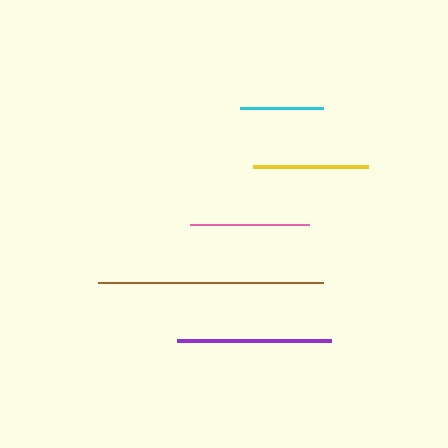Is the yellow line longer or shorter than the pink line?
The pink line is longer than the yellow line.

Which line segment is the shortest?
The cyan line is the shortest at approximately 83 pixels.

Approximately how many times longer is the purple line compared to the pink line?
The purple line is approximately 1.3 times the length of the pink line.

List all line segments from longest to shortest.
From longest to shortest: brown, purple, pink, yellow, cyan.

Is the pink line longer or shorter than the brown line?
The brown line is longer than the pink line.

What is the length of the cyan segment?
The cyan segment is approximately 83 pixels long.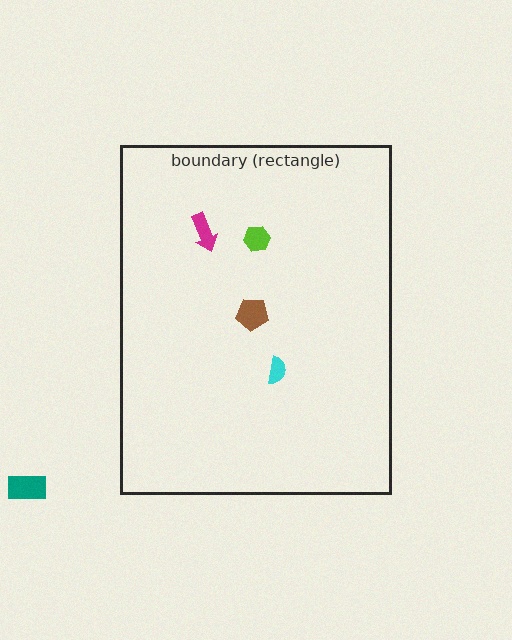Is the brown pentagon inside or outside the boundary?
Inside.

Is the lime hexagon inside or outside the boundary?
Inside.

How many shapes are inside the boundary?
4 inside, 1 outside.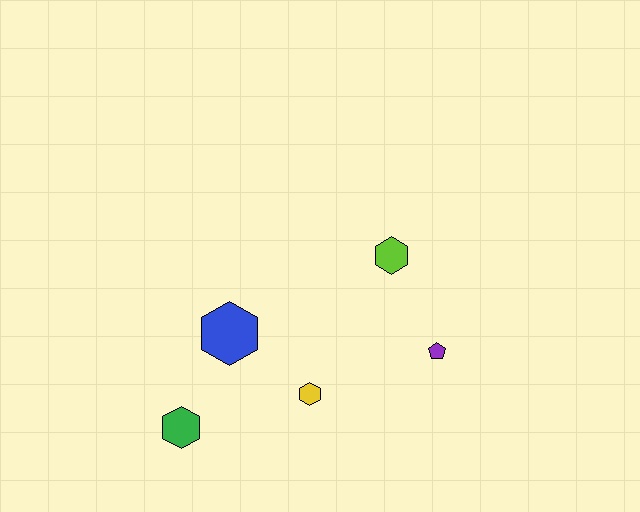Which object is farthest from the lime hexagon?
The green hexagon is farthest from the lime hexagon.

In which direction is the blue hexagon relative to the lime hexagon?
The blue hexagon is to the left of the lime hexagon.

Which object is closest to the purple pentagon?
The lime hexagon is closest to the purple pentagon.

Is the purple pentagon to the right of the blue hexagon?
Yes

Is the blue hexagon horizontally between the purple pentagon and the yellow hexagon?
No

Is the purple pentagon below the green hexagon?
No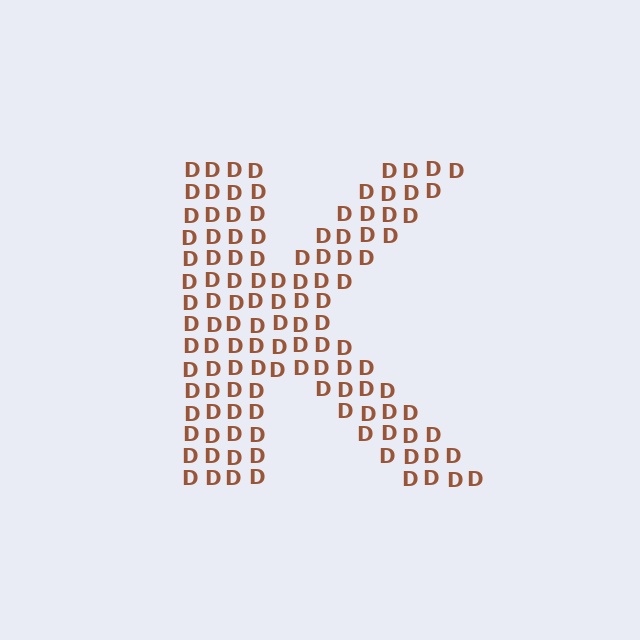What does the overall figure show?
The overall figure shows the letter K.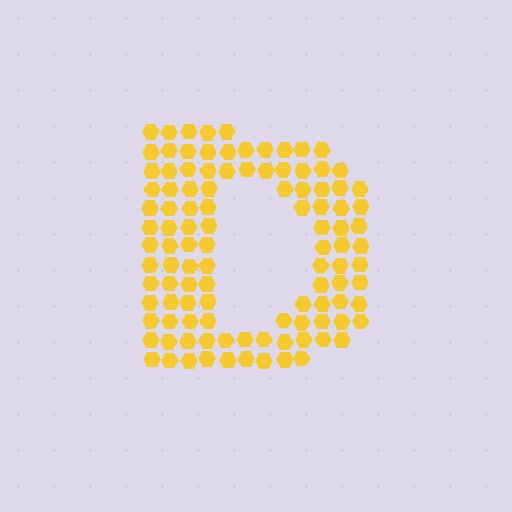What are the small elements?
The small elements are hexagons.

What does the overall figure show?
The overall figure shows the letter D.